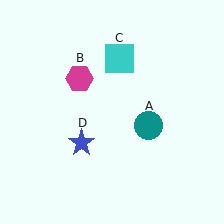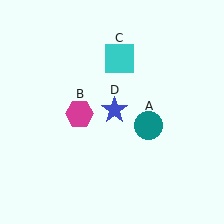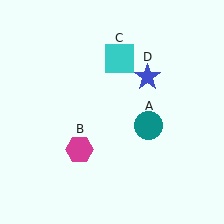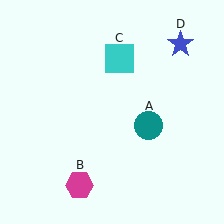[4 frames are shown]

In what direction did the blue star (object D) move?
The blue star (object D) moved up and to the right.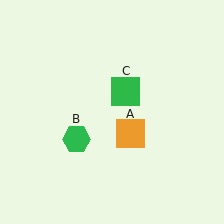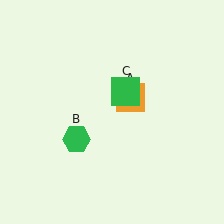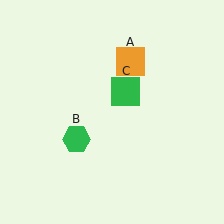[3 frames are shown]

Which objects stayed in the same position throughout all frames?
Green hexagon (object B) and green square (object C) remained stationary.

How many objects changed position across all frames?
1 object changed position: orange square (object A).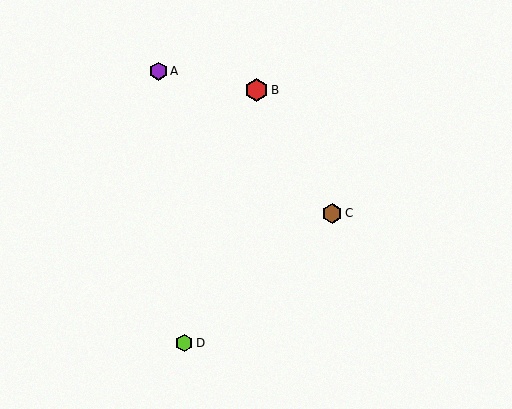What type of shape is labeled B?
Shape B is a red hexagon.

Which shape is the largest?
The red hexagon (labeled B) is the largest.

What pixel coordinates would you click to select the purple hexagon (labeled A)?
Click at (158, 71) to select the purple hexagon A.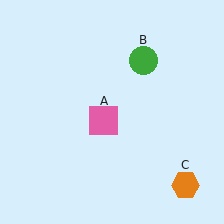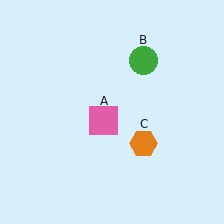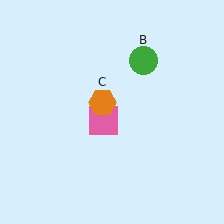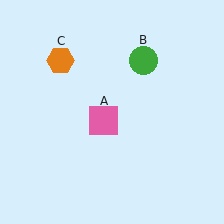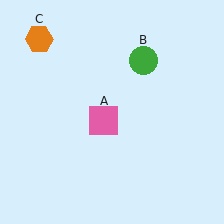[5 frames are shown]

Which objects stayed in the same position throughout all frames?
Pink square (object A) and green circle (object B) remained stationary.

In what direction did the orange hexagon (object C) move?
The orange hexagon (object C) moved up and to the left.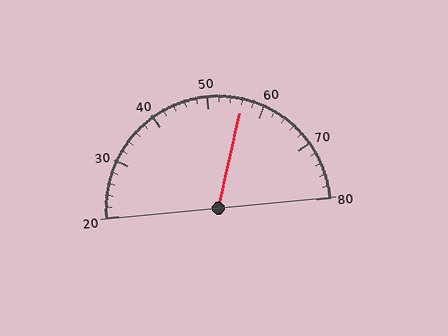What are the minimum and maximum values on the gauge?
The gauge ranges from 20 to 80.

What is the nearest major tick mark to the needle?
The nearest major tick mark is 60.